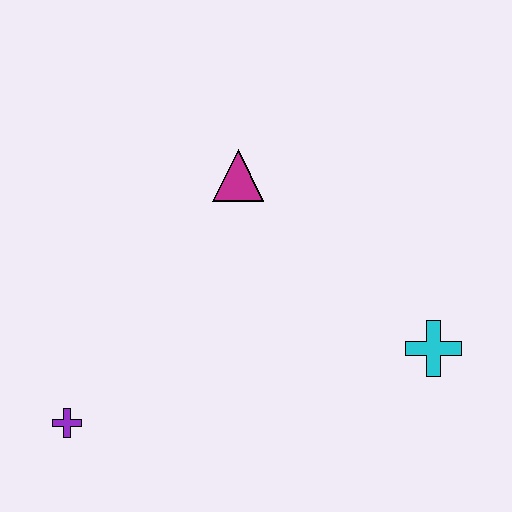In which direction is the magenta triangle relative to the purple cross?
The magenta triangle is above the purple cross.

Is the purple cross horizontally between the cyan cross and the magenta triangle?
No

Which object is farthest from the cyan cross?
The purple cross is farthest from the cyan cross.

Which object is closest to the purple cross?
The magenta triangle is closest to the purple cross.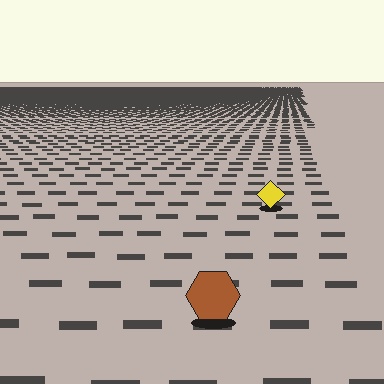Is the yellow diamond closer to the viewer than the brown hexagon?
No. The brown hexagon is closer — you can tell from the texture gradient: the ground texture is coarser near it.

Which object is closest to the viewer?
The brown hexagon is closest. The texture marks near it are larger and more spread out.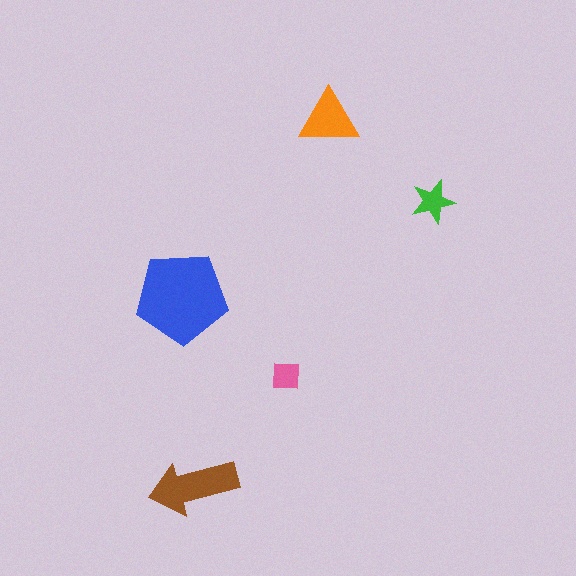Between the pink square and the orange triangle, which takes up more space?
The orange triangle.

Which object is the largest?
The blue pentagon.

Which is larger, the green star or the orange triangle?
The orange triangle.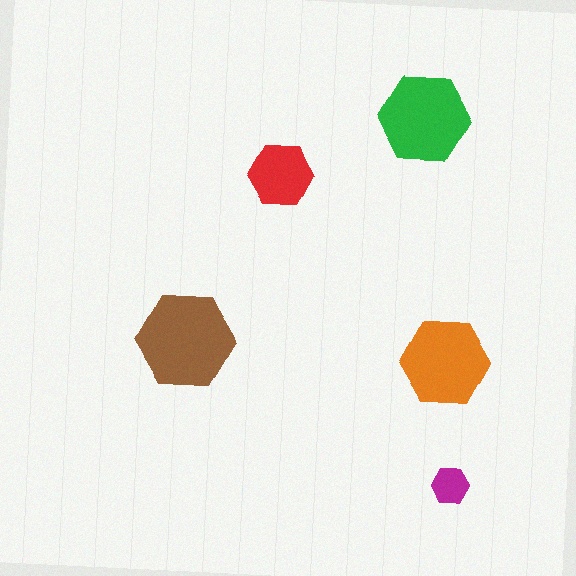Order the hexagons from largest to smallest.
the brown one, the green one, the orange one, the red one, the magenta one.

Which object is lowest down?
The magenta hexagon is bottommost.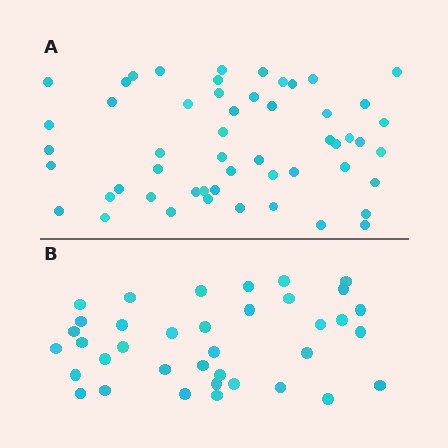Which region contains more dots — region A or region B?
Region A (the top region) has more dots.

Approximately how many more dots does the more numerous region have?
Region A has approximately 15 more dots than region B.